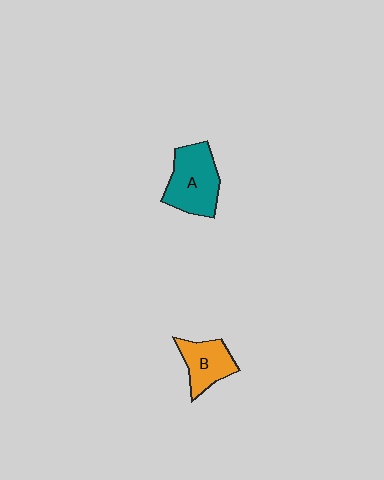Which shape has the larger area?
Shape A (teal).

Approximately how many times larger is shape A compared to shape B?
Approximately 1.4 times.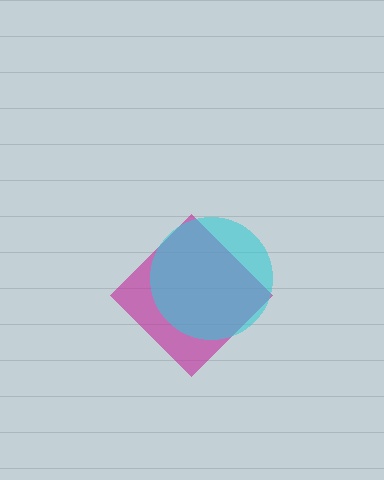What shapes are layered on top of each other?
The layered shapes are: a magenta diamond, a cyan circle.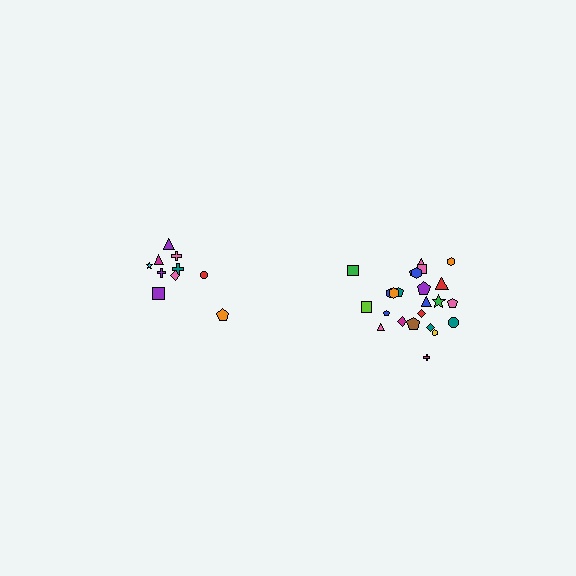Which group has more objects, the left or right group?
The right group.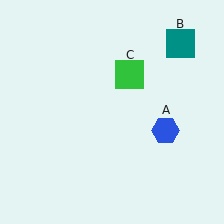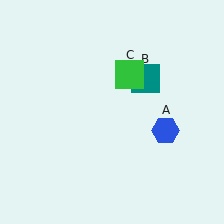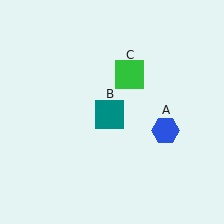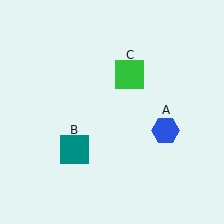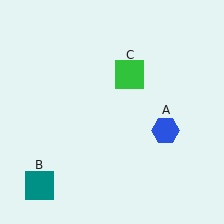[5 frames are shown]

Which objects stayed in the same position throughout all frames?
Blue hexagon (object A) and green square (object C) remained stationary.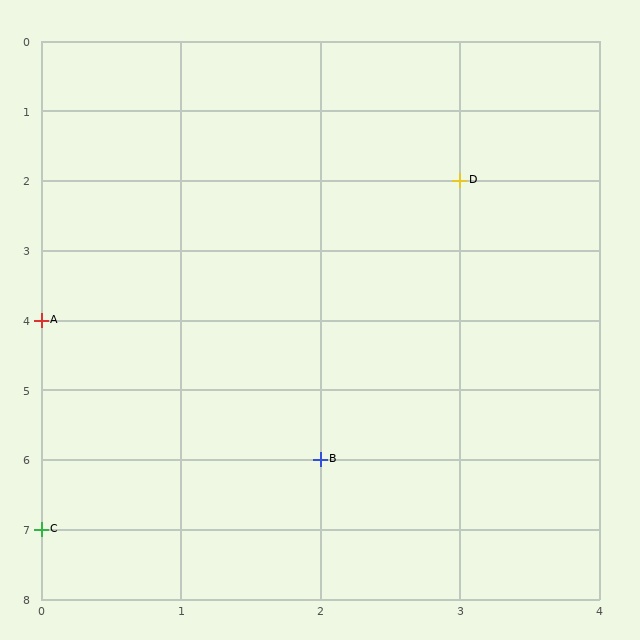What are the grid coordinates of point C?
Point C is at grid coordinates (0, 7).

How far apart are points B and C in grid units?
Points B and C are 2 columns and 1 row apart (about 2.2 grid units diagonally).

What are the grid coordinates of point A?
Point A is at grid coordinates (0, 4).